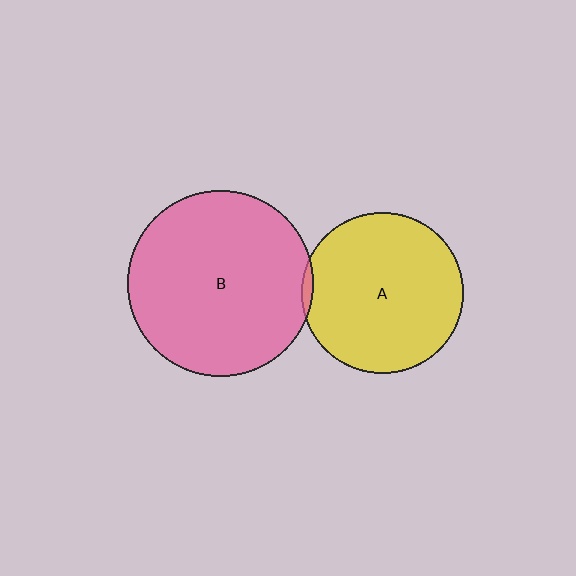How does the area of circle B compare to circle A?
Approximately 1.3 times.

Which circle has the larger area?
Circle B (pink).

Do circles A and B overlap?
Yes.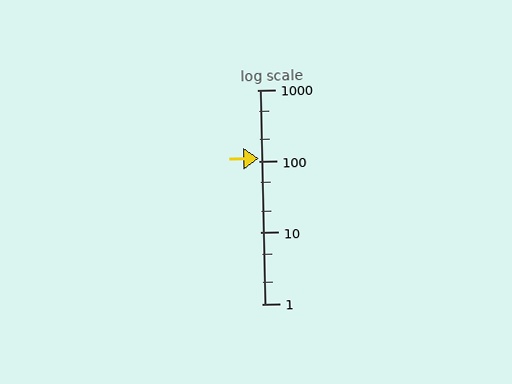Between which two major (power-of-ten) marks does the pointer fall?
The pointer is between 100 and 1000.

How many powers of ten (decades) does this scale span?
The scale spans 3 decades, from 1 to 1000.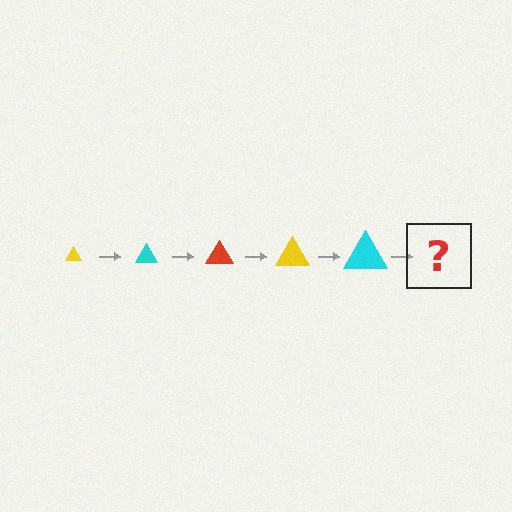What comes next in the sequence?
The next element should be a red triangle, larger than the previous one.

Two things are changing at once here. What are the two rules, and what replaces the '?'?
The two rules are that the triangle grows larger each step and the color cycles through yellow, cyan, and red. The '?' should be a red triangle, larger than the previous one.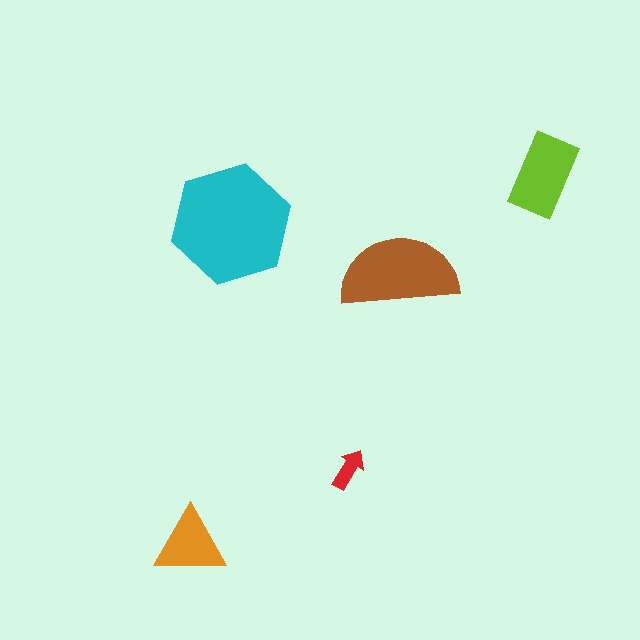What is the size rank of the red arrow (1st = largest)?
5th.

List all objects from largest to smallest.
The cyan hexagon, the brown semicircle, the lime rectangle, the orange triangle, the red arrow.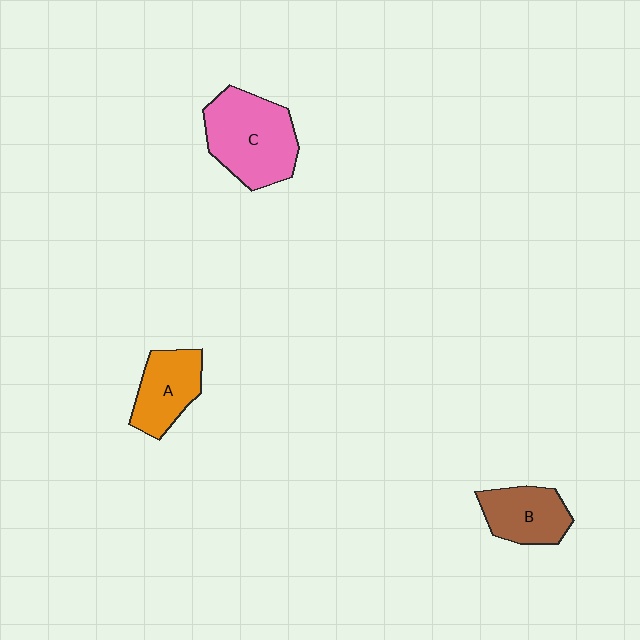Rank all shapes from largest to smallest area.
From largest to smallest: C (pink), A (orange), B (brown).